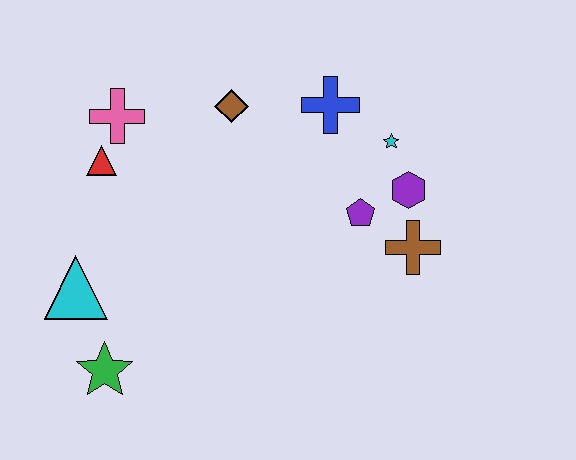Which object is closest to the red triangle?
The pink cross is closest to the red triangle.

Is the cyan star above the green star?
Yes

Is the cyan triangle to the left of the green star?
Yes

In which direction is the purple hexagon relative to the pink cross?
The purple hexagon is to the right of the pink cross.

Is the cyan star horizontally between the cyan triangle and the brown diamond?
No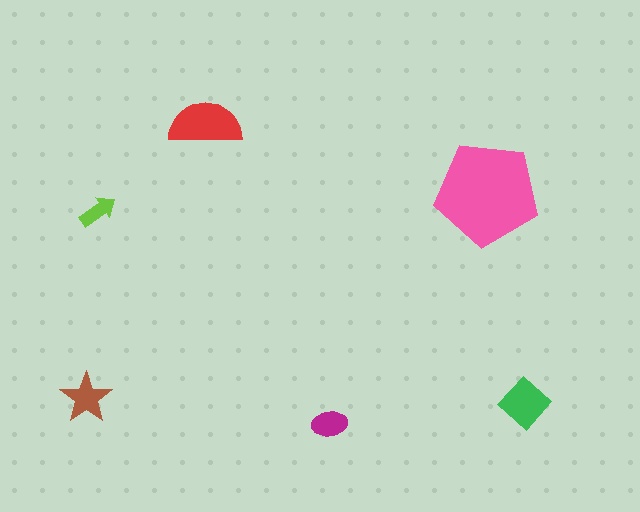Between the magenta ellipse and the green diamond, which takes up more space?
The green diamond.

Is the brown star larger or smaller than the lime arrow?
Larger.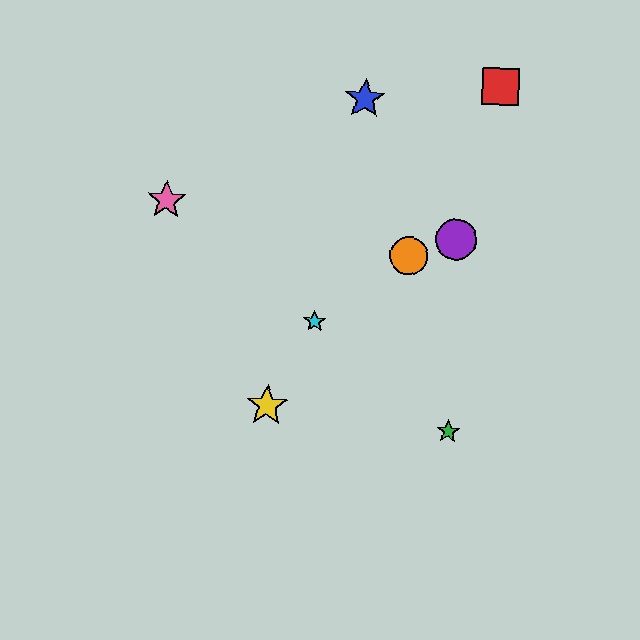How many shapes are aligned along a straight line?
3 shapes (the green star, the cyan star, the pink star) are aligned along a straight line.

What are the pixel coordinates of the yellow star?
The yellow star is at (267, 406).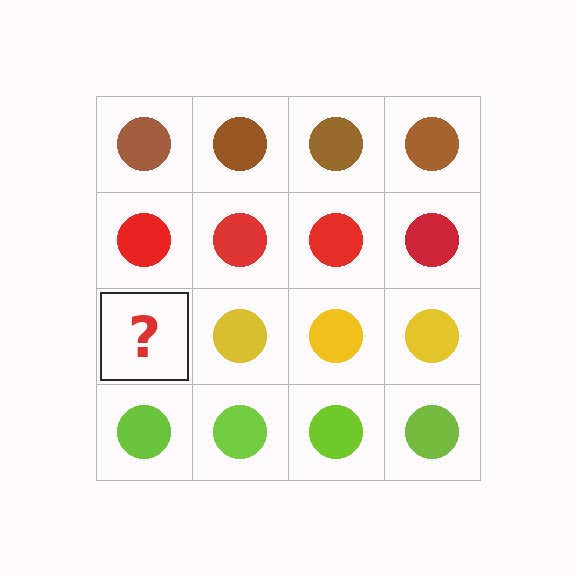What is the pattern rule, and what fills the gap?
The rule is that each row has a consistent color. The gap should be filled with a yellow circle.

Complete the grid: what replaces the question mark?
The question mark should be replaced with a yellow circle.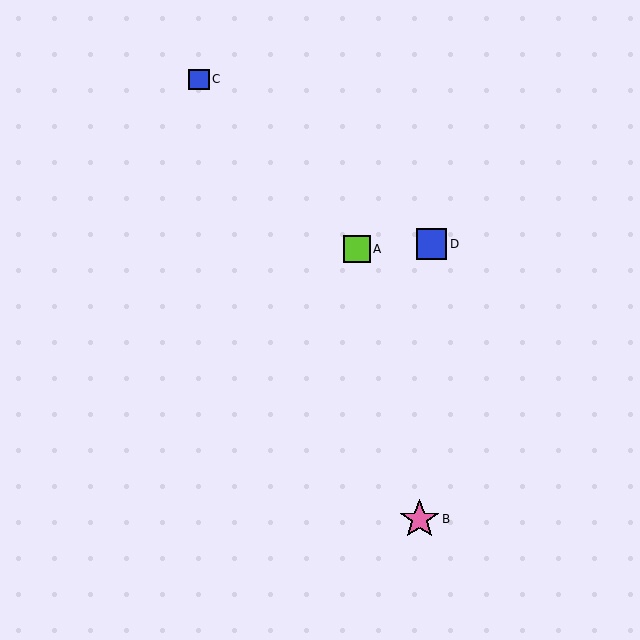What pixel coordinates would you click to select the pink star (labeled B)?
Click at (419, 519) to select the pink star B.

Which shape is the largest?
The pink star (labeled B) is the largest.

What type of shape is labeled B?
Shape B is a pink star.